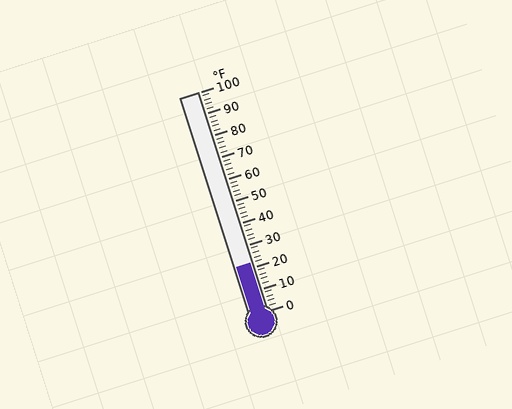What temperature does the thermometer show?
The thermometer shows approximately 22°F.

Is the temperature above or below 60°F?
The temperature is below 60°F.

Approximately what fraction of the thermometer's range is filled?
The thermometer is filled to approximately 20% of its range.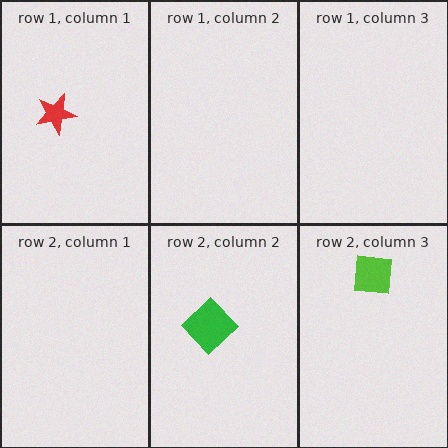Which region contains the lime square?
The row 2, column 3 region.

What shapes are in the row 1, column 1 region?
The red star.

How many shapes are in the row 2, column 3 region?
1.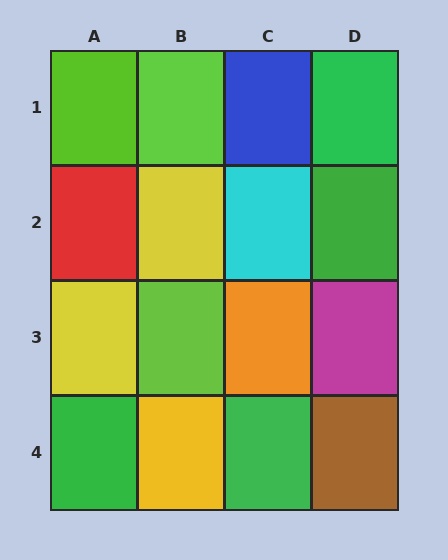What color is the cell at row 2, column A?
Red.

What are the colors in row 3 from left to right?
Yellow, lime, orange, magenta.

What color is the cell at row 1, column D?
Green.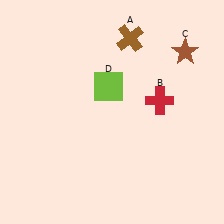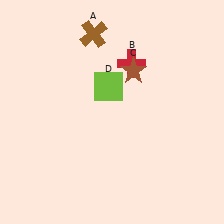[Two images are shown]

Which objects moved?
The objects that moved are: the brown cross (A), the red cross (B), the brown star (C).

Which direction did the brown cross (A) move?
The brown cross (A) moved left.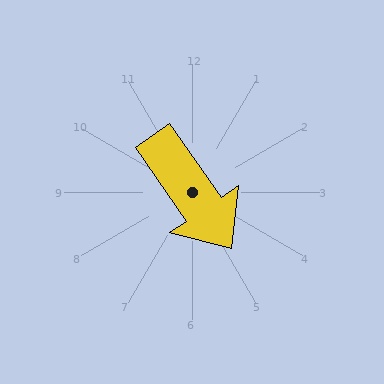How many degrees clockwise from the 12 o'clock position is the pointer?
Approximately 145 degrees.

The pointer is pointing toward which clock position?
Roughly 5 o'clock.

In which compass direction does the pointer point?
Southeast.